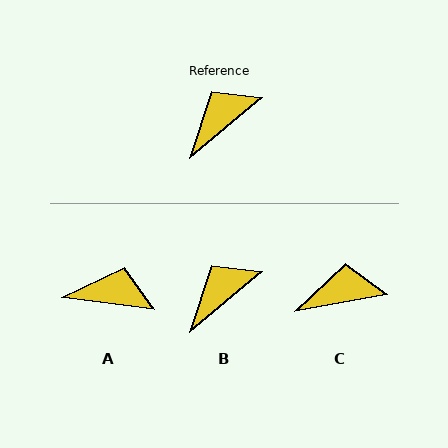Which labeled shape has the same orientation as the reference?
B.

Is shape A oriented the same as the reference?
No, it is off by about 47 degrees.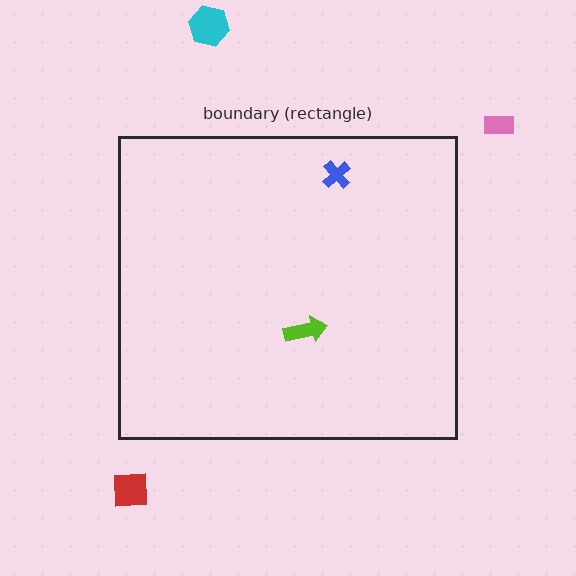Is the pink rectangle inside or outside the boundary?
Outside.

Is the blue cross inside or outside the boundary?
Inside.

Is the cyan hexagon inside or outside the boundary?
Outside.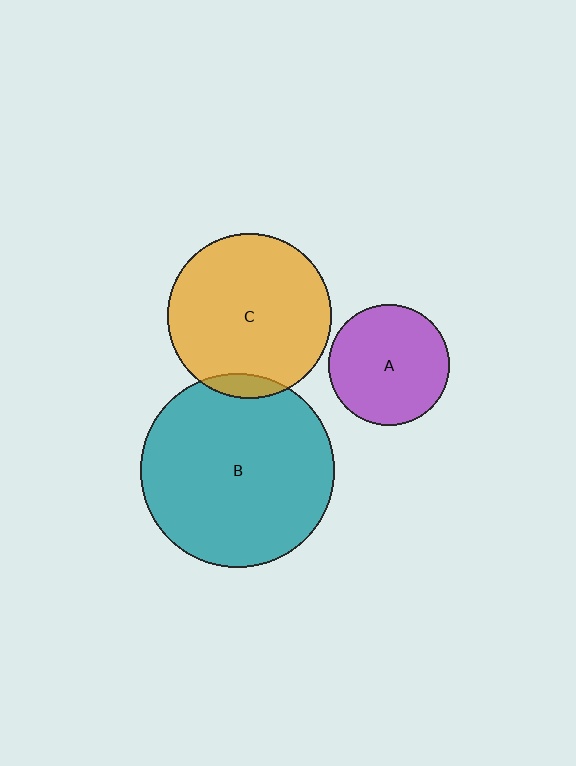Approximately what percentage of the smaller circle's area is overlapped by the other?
Approximately 5%.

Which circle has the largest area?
Circle B (teal).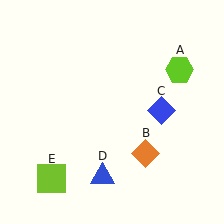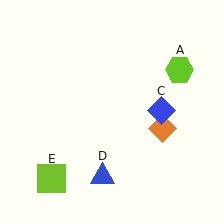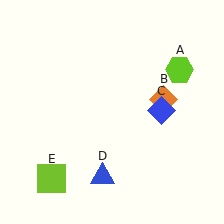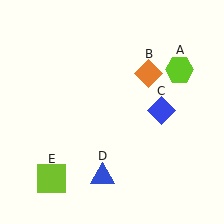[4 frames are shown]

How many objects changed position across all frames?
1 object changed position: orange diamond (object B).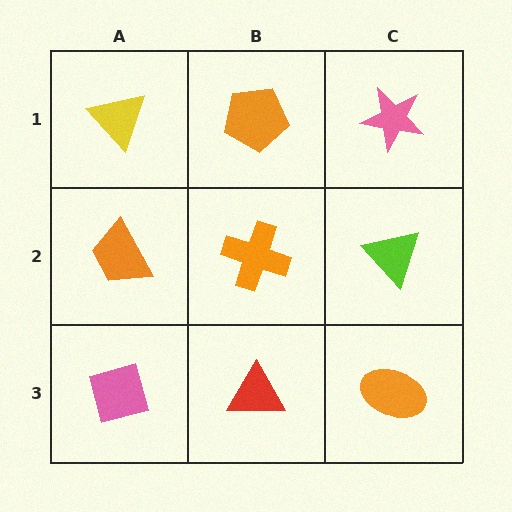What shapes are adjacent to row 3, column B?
An orange cross (row 2, column B), a pink square (row 3, column A), an orange ellipse (row 3, column C).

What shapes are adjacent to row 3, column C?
A lime triangle (row 2, column C), a red triangle (row 3, column B).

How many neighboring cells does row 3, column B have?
3.